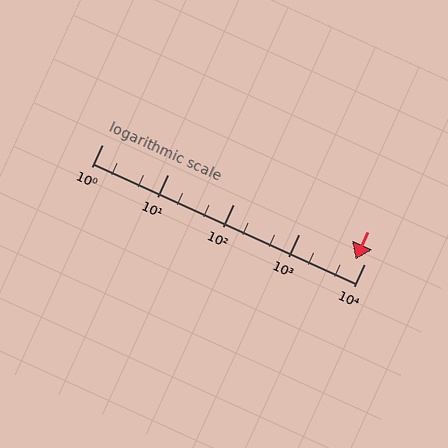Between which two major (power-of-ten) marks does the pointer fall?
The pointer is between 1000 and 10000.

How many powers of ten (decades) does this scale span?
The scale spans 4 decades, from 1 to 10000.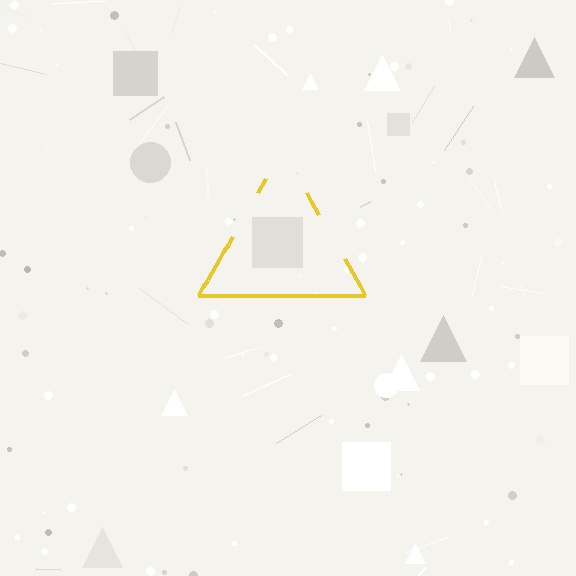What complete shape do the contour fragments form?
The contour fragments form a triangle.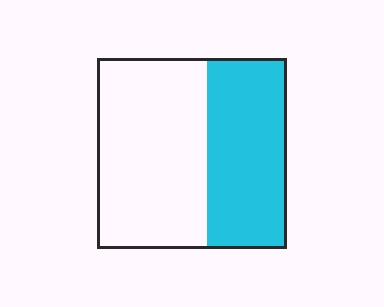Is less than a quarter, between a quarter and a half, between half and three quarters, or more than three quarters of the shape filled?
Between a quarter and a half.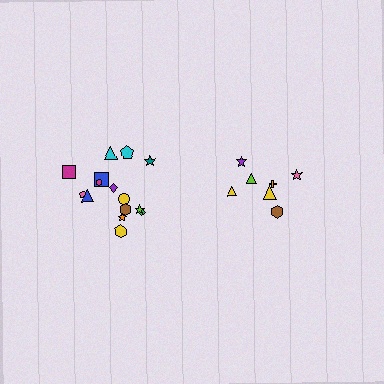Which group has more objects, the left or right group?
The left group.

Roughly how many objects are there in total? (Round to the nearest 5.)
Roughly 20 objects in total.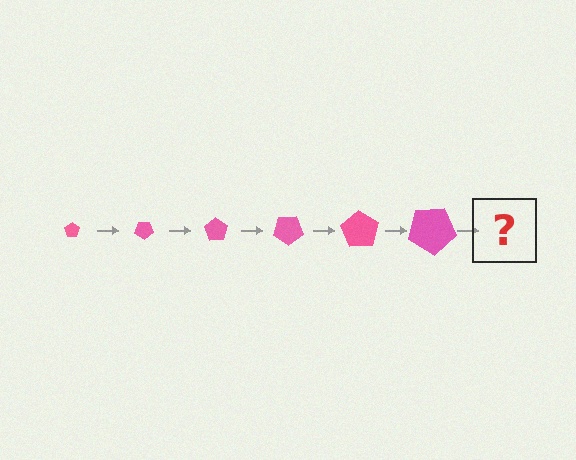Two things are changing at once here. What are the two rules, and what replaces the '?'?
The two rules are that the pentagon grows larger each step and it rotates 35 degrees each step. The '?' should be a pentagon, larger than the previous one and rotated 210 degrees from the start.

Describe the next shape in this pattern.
It should be a pentagon, larger than the previous one and rotated 210 degrees from the start.